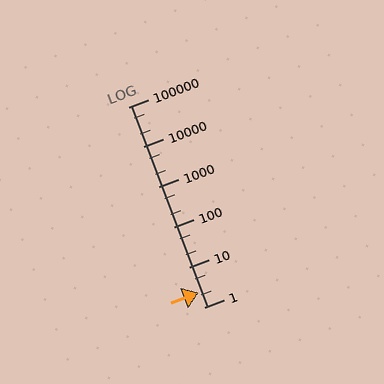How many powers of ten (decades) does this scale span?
The scale spans 5 decades, from 1 to 100000.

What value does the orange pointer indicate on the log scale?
The pointer indicates approximately 2.3.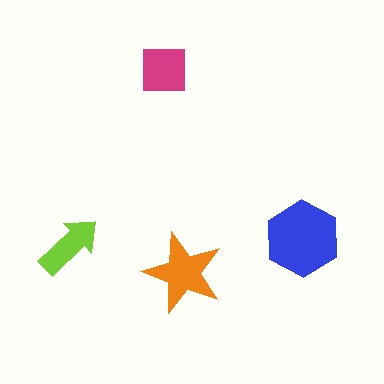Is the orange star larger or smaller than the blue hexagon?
Smaller.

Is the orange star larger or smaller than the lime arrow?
Larger.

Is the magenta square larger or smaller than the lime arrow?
Larger.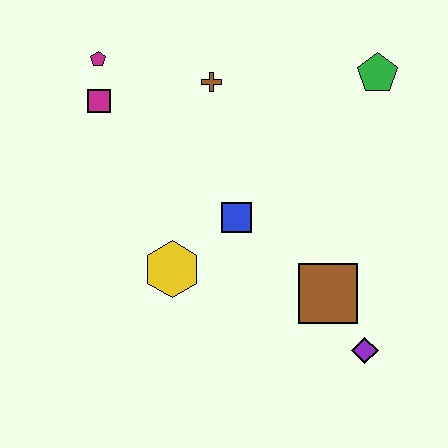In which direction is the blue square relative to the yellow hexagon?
The blue square is to the right of the yellow hexagon.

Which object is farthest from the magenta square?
The purple diamond is farthest from the magenta square.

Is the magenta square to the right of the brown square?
No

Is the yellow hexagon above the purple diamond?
Yes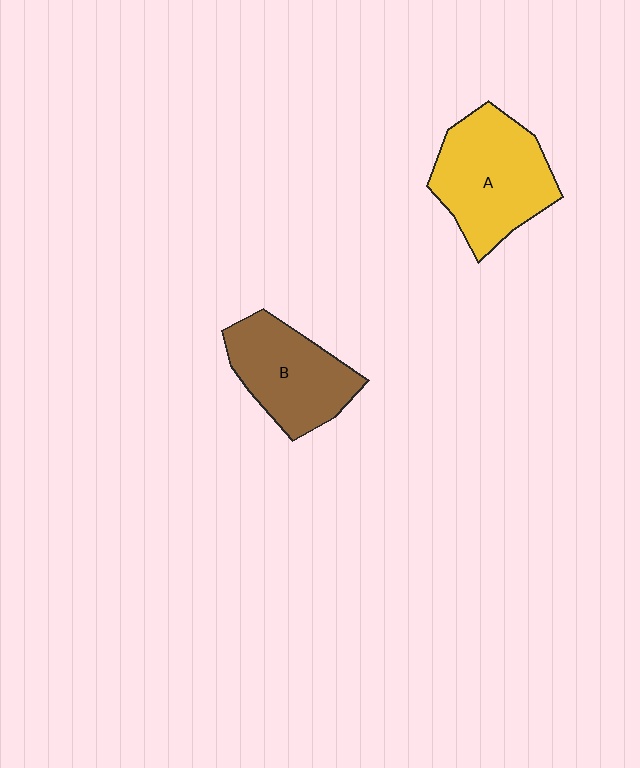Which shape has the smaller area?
Shape B (brown).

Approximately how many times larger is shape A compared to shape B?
Approximately 1.2 times.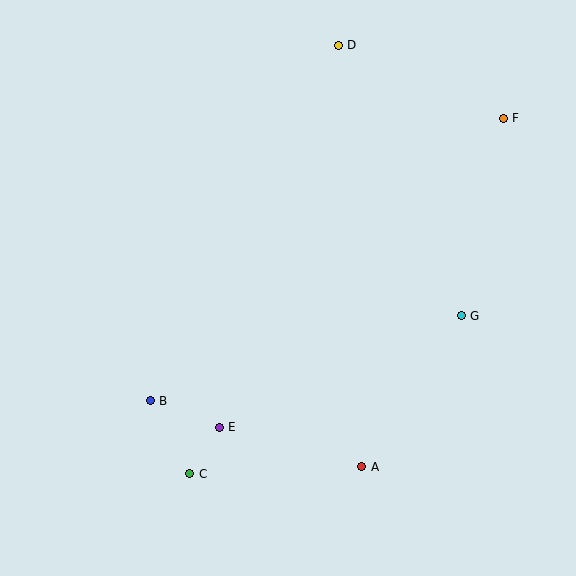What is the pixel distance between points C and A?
The distance between C and A is 172 pixels.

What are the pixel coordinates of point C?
Point C is at (190, 474).